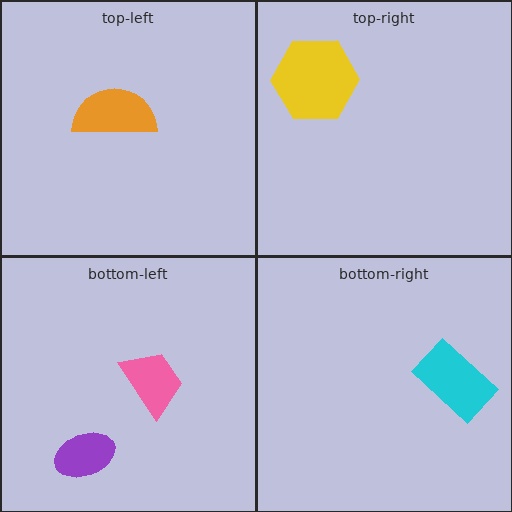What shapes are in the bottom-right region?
The cyan rectangle.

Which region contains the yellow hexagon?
The top-right region.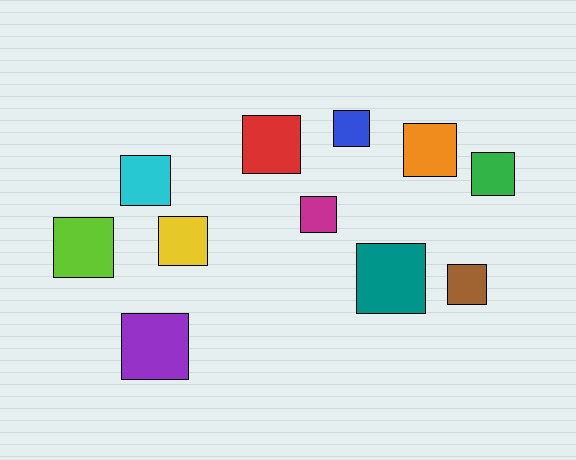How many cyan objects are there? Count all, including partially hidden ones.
There is 1 cyan object.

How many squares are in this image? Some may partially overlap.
There are 11 squares.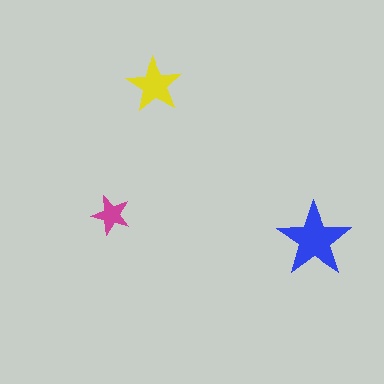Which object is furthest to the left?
The magenta star is leftmost.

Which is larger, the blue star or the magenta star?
The blue one.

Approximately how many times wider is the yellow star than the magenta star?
About 1.5 times wider.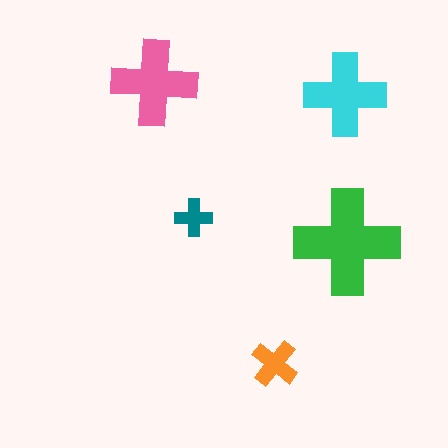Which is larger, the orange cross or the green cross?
The green one.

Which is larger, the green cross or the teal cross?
The green one.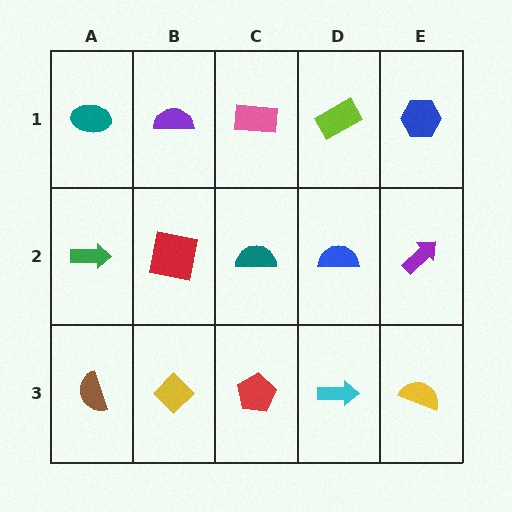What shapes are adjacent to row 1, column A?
A green arrow (row 2, column A), a purple semicircle (row 1, column B).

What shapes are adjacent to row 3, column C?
A teal semicircle (row 2, column C), a yellow diamond (row 3, column B), a cyan arrow (row 3, column D).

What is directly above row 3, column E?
A purple arrow.